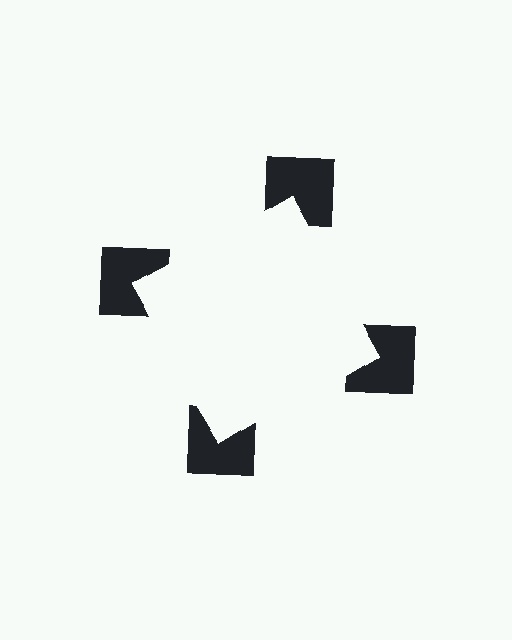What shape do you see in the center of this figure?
An illusory square — its edges are inferred from the aligned wedge cuts in the notched squares, not physically drawn.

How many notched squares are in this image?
There are 4 — one at each vertex of the illusory square.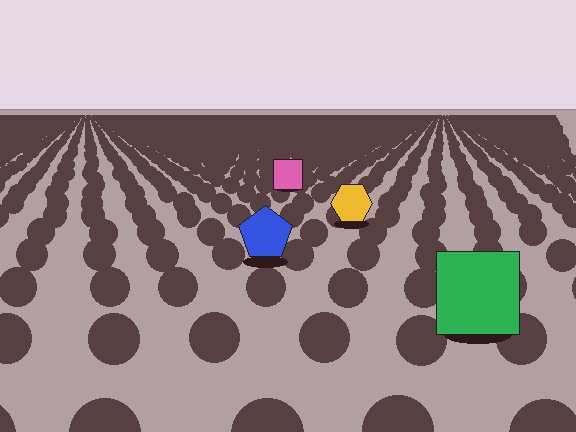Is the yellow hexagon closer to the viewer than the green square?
No. The green square is closer — you can tell from the texture gradient: the ground texture is coarser near it.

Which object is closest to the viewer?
The green square is closest. The texture marks near it are larger and more spread out.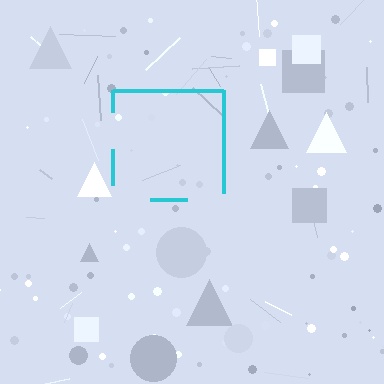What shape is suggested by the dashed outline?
The dashed outline suggests a square.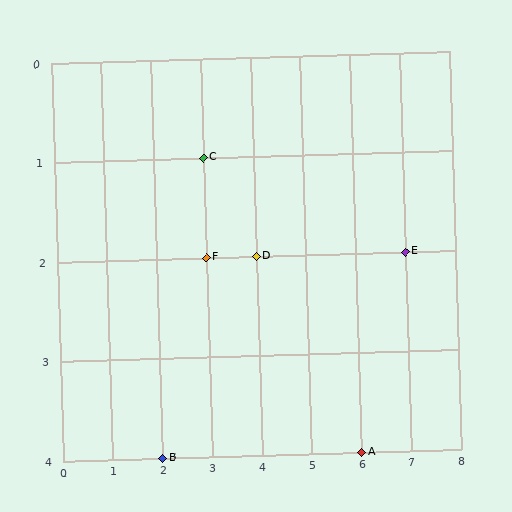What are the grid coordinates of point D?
Point D is at grid coordinates (4, 2).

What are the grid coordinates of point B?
Point B is at grid coordinates (2, 4).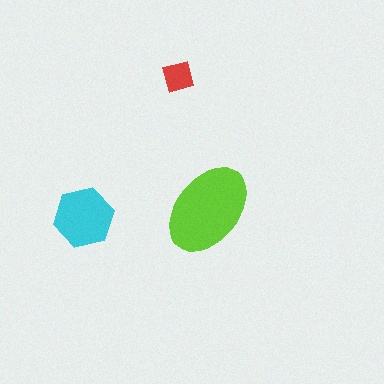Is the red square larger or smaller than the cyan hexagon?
Smaller.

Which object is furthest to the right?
The lime ellipse is rightmost.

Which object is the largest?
The lime ellipse.